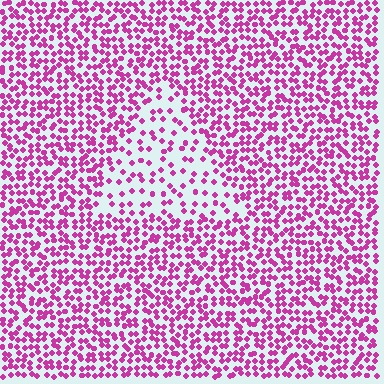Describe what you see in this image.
The image contains small magenta elements arranged at two different densities. A triangle-shaped region is visible where the elements are less densely packed than the surrounding area.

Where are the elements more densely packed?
The elements are more densely packed outside the triangle boundary.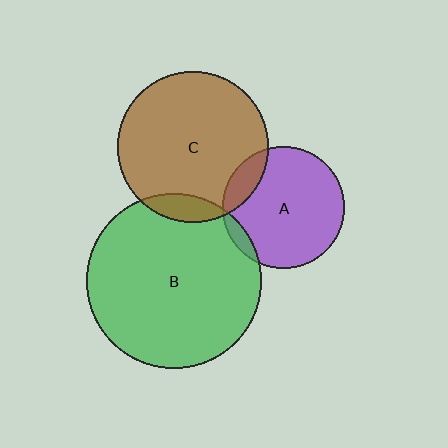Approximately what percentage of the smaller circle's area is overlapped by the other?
Approximately 15%.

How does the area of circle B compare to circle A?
Approximately 2.0 times.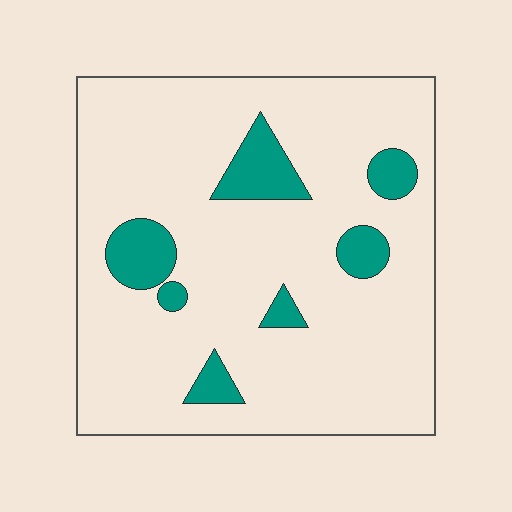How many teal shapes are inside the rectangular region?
7.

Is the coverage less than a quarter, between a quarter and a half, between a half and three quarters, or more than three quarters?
Less than a quarter.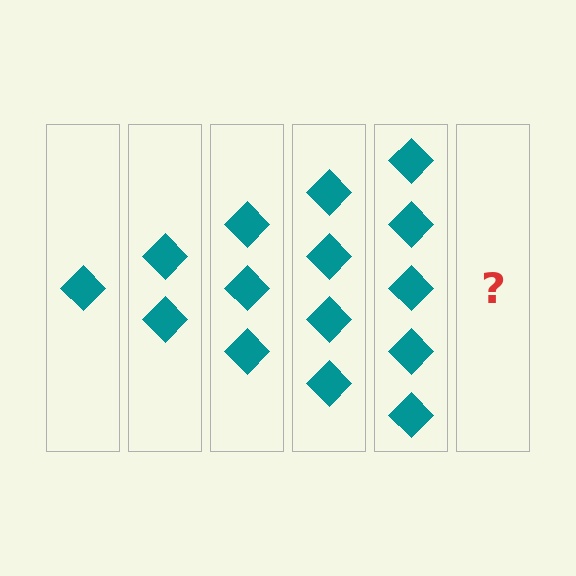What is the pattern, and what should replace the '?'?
The pattern is that each step adds one more diamond. The '?' should be 6 diamonds.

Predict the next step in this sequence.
The next step is 6 diamonds.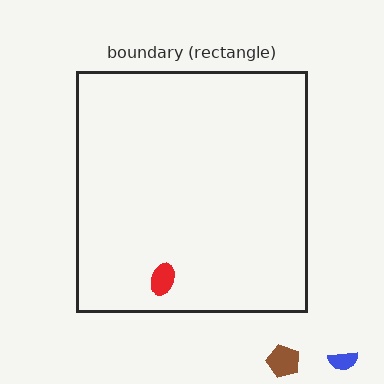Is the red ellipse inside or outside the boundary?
Inside.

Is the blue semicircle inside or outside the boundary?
Outside.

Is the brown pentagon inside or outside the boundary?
Outside.